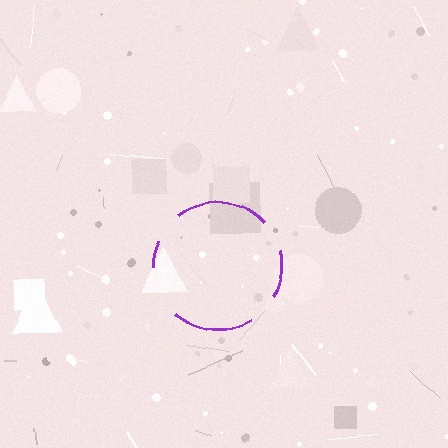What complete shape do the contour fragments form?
The contour fragments form a circle.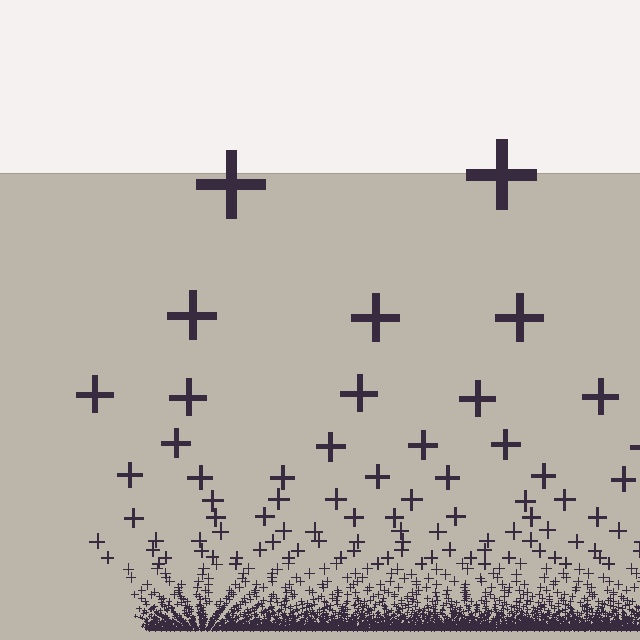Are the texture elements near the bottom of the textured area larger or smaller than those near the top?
Smaller. The gradient is inverted — elements near the bottom are smaller and denser.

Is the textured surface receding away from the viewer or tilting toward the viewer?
The surface appears to tilt toward the viewer. Texture elements get larger and sparser toward the top.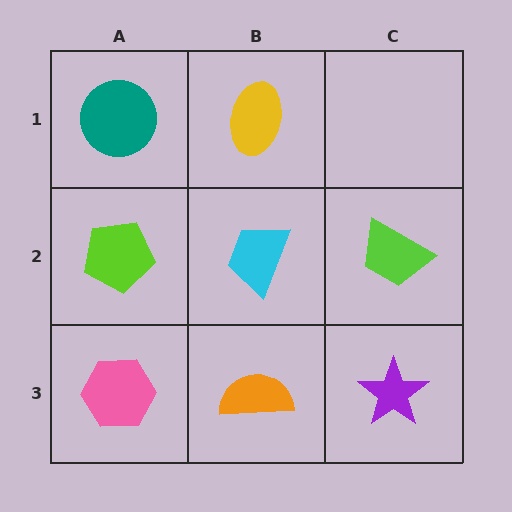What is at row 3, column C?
A purple star.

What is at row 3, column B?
An orange semicircle.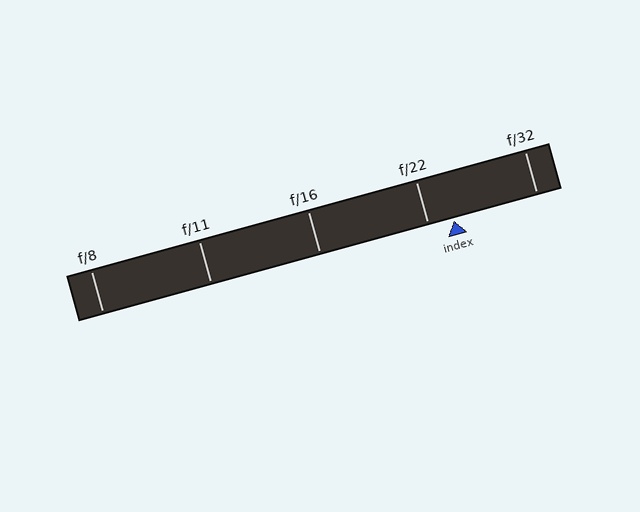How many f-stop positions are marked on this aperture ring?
There are 5 f-stop positions marked.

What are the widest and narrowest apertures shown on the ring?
The widest aperture shown is f/8 and the narrowest is f/32.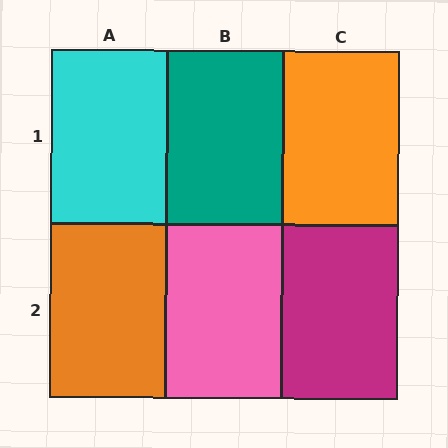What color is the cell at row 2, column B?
Pink.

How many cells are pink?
1 cell is pink.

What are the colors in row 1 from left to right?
Cyan, teal, orange.